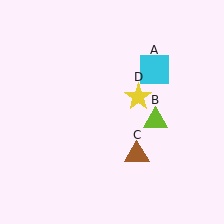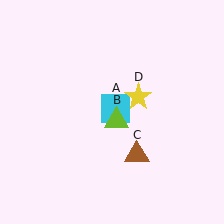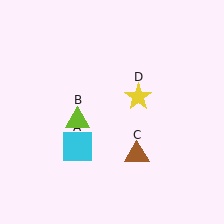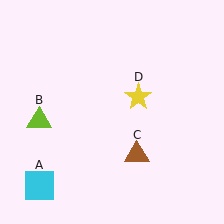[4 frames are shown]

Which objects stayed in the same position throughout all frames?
Brown triangle (object C) and yellow star (object D) remained stationary.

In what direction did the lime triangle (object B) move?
The lime triangle (object B) moved left.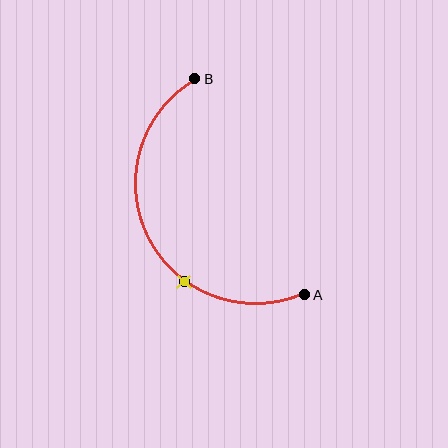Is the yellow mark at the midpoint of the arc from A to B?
No. The yellow mark lies on the arc but is closer to endpoint A. The arc midpoint would be at the point on the curve equidistant along the arc from both A and B.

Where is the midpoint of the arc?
The arc midpoint is the point on the curve farthest from the straight line joining A and B. It sits to the left of that line.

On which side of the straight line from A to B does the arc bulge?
The arc bulges to the left of the straight line connecting A and B.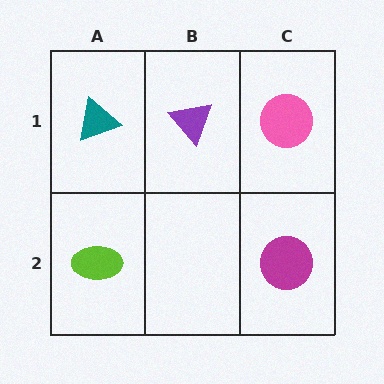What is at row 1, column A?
A teal triangle.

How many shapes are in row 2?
2 shapes.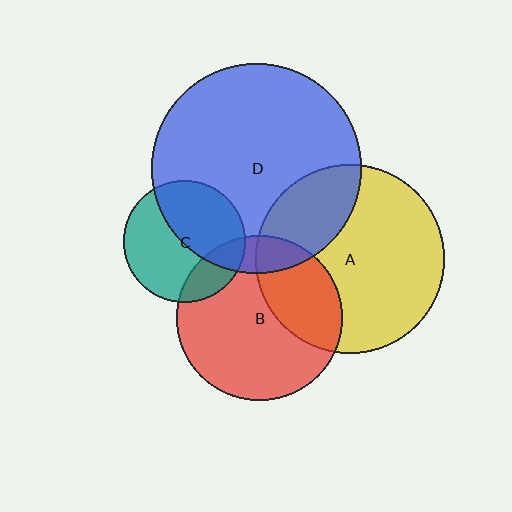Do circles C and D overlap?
Yes.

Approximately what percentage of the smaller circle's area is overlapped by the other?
Approximately 45%.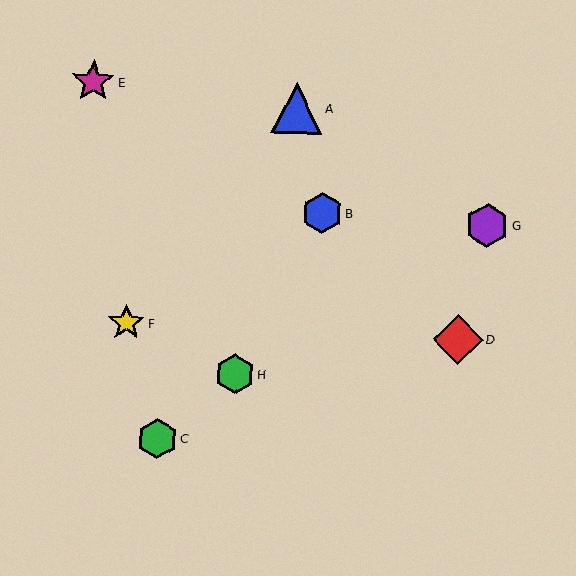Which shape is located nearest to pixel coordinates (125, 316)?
The yellow star (labeled F) at (126, 323) is nearest to that location.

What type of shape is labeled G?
Shape G is a purple hexagon.